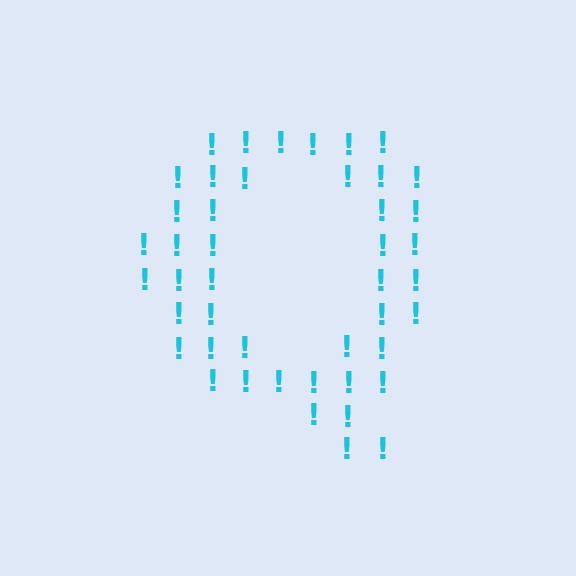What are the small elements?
The small elements are exclamation marks.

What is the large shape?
The large shape is the letter Q.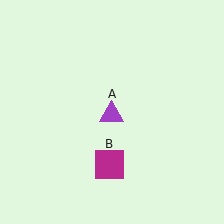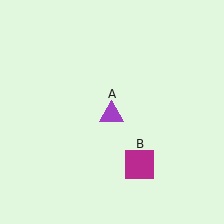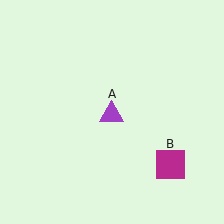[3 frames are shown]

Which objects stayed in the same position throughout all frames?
Purple triangle (object A) remained stationary.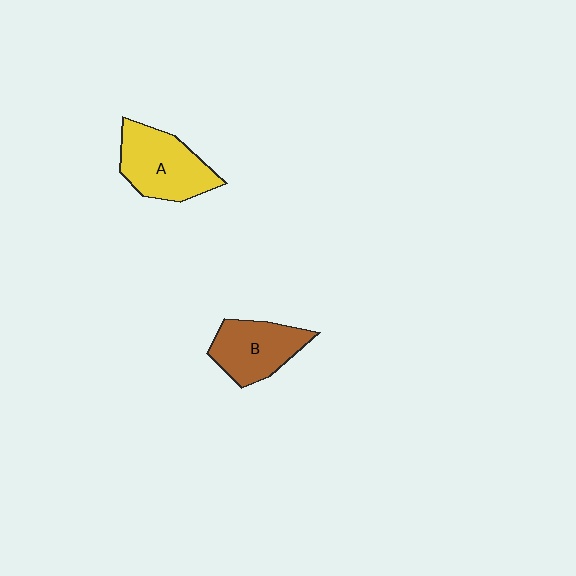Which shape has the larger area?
Shape A (yellow).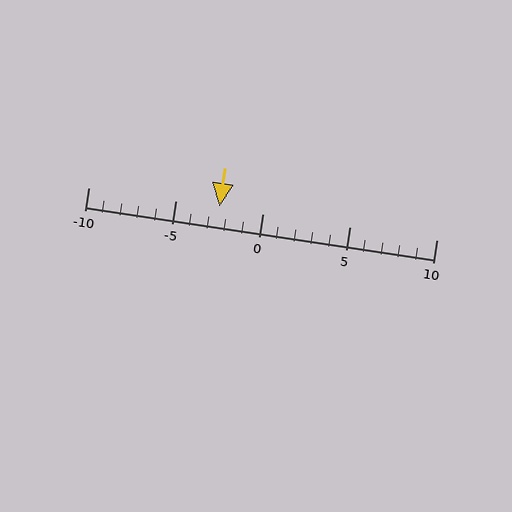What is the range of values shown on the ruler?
The ruler shows values from -10 to 10.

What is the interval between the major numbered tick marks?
The major tick marks are spaced 5 units apart.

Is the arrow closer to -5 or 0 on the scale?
The arrow is closer to 0.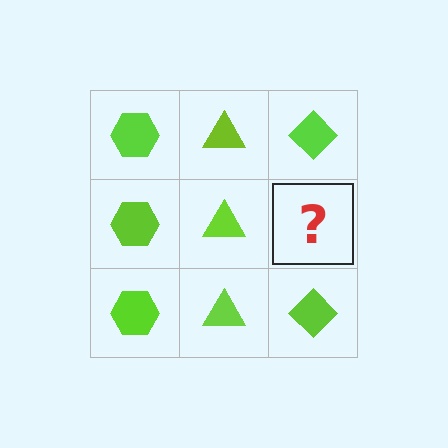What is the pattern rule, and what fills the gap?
The rule is that each column has a consistent shape. The gap should be filled with a lime diamond.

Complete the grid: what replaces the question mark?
The question mark should be replaced with a lime diamond.